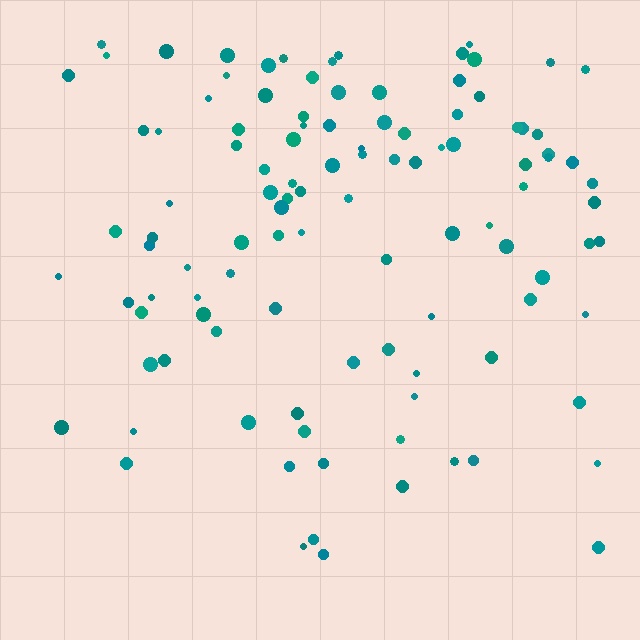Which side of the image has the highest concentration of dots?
The top.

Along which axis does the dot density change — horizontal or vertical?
Vertical.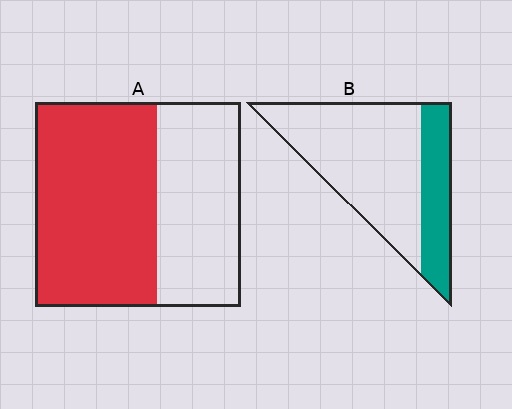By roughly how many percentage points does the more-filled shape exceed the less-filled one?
By roughly 30 percentage points (A over B).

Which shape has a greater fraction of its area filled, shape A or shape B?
Shape A.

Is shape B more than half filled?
No.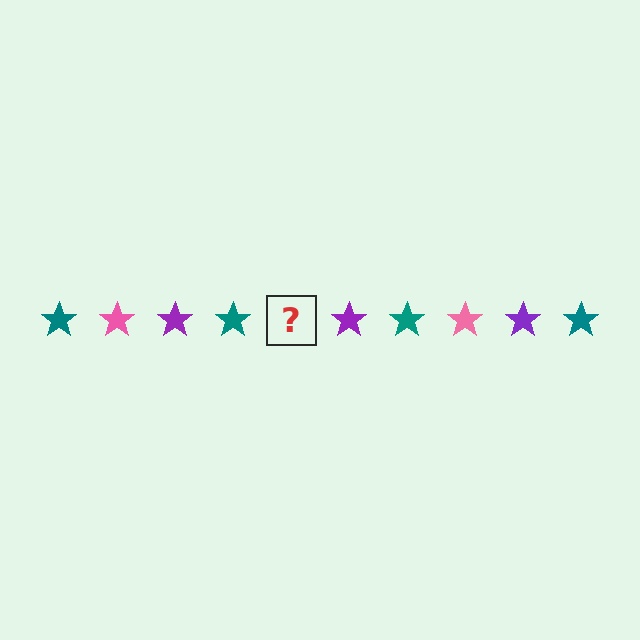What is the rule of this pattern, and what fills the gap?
The rule is that the pattern cycles through teal, pink, purple stars. The gap should be filled with a pink star.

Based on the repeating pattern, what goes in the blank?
The blank should be a pink star.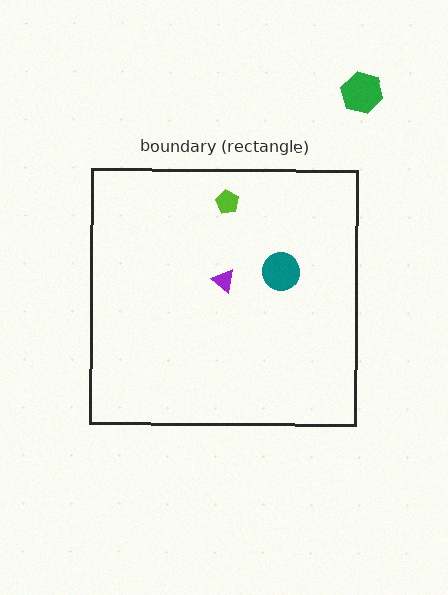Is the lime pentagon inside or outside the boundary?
Inside.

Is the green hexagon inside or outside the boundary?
Outside.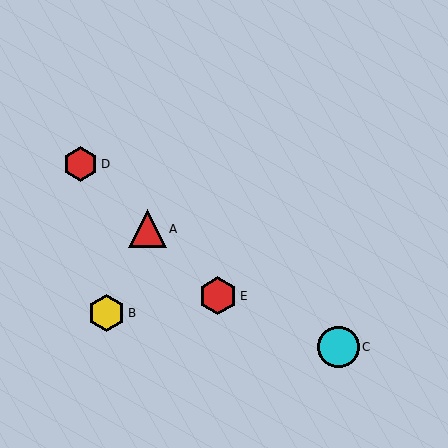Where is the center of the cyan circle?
The center of the cyan circle is at (338, 347).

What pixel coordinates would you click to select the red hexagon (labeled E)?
Click at (218, 296) to select the red hexagon E.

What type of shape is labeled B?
Shape B is a yellow hexagon.